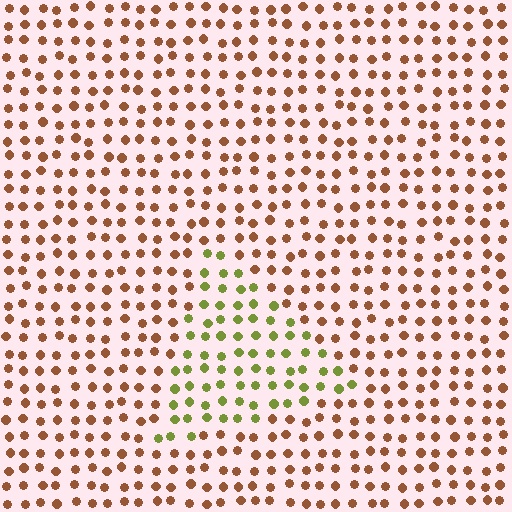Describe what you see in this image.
The image is filled with small brown elements in a uniform arrangement. A triangle-shaped region is visible where the elements are tinted to a slightly different hue, forming a subtle color boundary.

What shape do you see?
I see a triangle.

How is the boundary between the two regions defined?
The boundary is defined purely by a slight shift in hue (about 59 degrees). Spacing, size, and orientation are identical on both sides.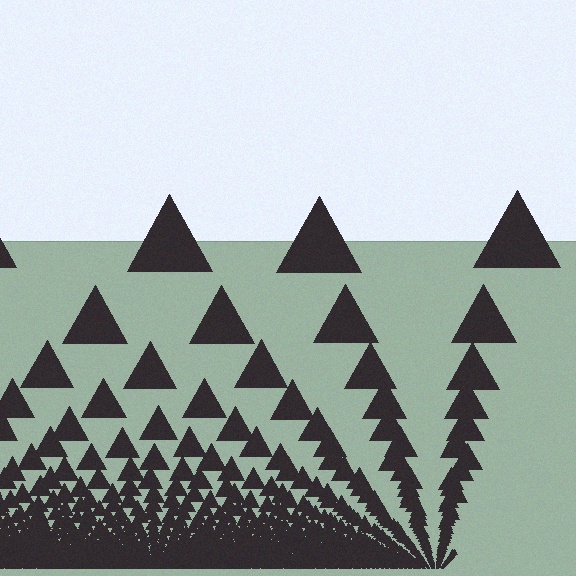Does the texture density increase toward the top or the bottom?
Density increases toward the bottom.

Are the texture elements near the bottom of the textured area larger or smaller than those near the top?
Smaller. The gradient is inverted — elements near the bottom are smaller and denser.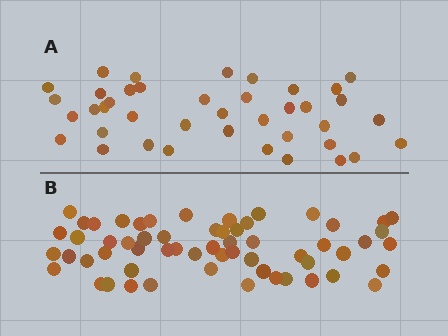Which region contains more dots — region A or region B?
Region B (the bottom region) has more dots.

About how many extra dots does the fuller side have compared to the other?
Region B has approximately 20 more dots than region A.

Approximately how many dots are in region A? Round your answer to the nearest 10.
About 40 dots.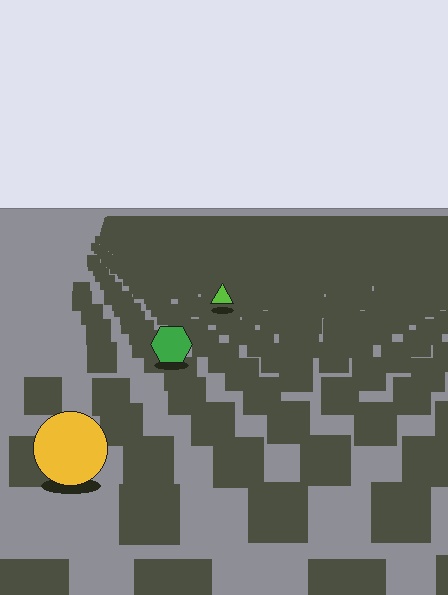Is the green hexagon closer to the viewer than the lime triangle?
Yes. The green hexagon is closer — you can tell from the texture gradient: the ground texture is coarser near it.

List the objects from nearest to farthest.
From nearest to farthest: the yellow circle, the green hexagon, the lime triangle.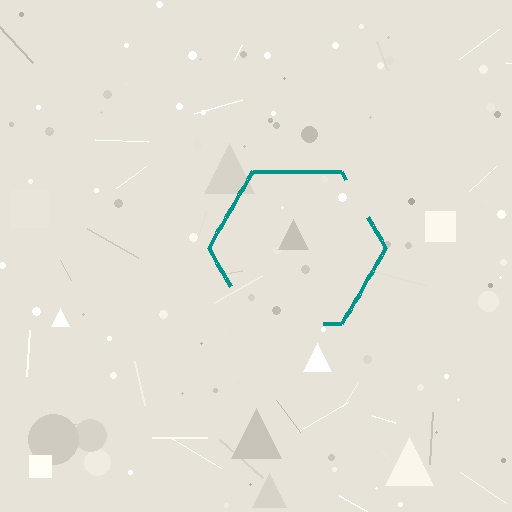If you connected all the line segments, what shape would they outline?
They would outline a hexagon.